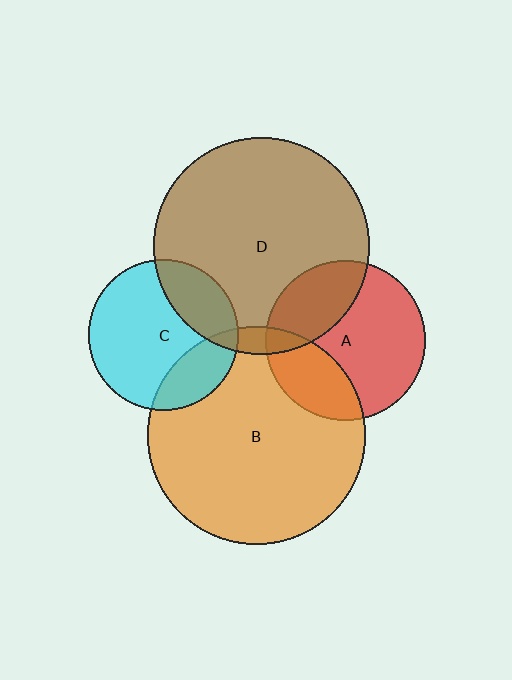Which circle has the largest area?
Circle B (orange).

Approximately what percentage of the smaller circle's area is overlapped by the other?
Approximately 20%.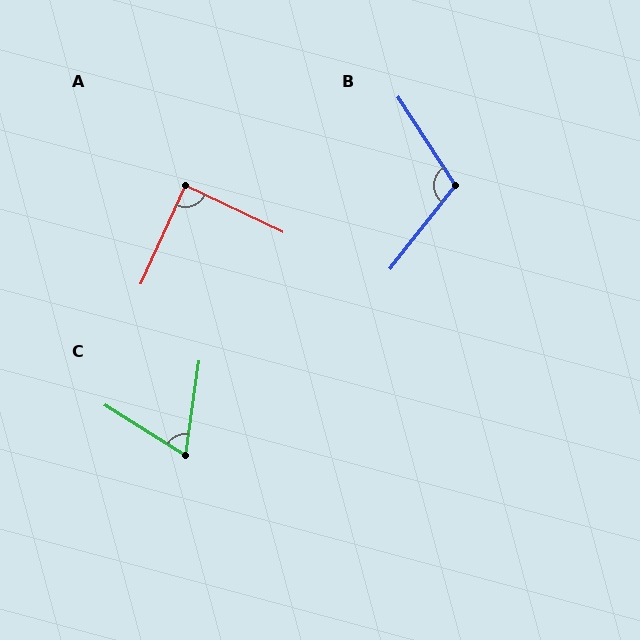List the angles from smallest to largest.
C (66°), A (89°), B (109°).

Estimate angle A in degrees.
Approximately 89 degrees.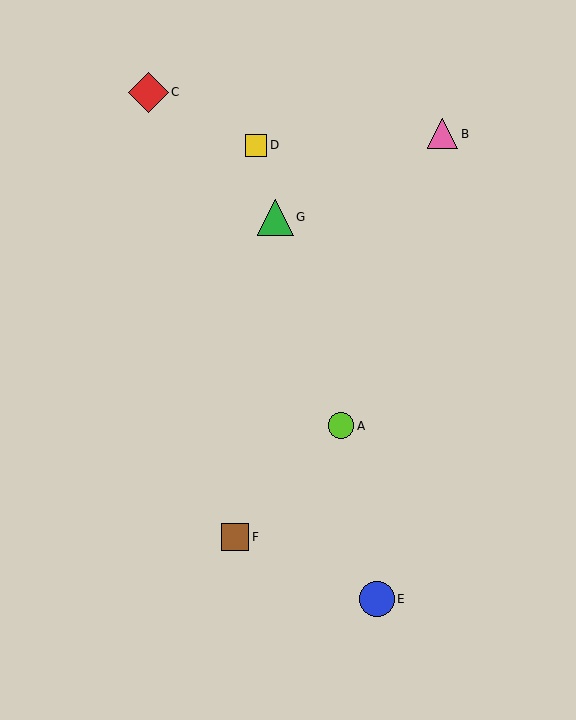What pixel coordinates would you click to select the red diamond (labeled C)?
Click at (148, 93) to select the red diamond C.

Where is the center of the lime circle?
The center of the lime circle is at (341, 426).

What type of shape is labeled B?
Shape B is a pink triangle.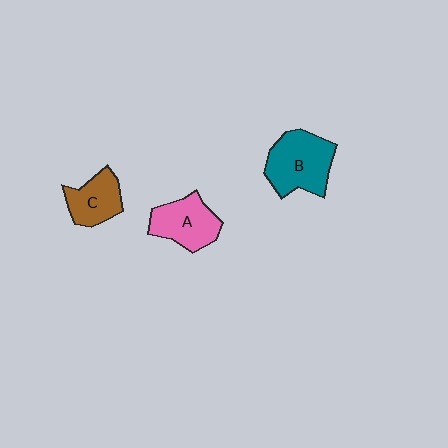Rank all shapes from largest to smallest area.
From largest to smallest: B (teal), A (pink), C (brown).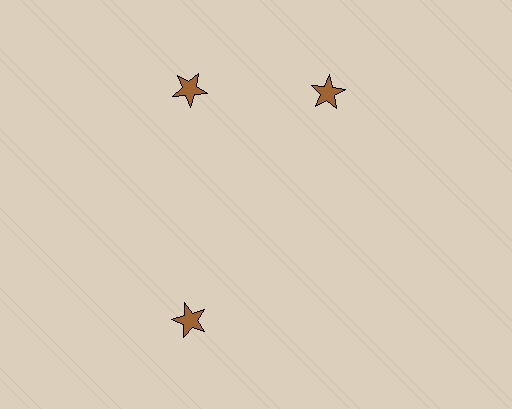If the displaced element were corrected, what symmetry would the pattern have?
It would have 3-fold rotational symmetry — the pattern would map onto itself every 120 degrees.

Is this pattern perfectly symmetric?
No. The 3 brown stars are arranged in a ring, but one element near the 3 o'clock position is rotated out of alignment along the ring, breaking the 3-fold rotational symmetry.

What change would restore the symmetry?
The symmetry would be restored by rotating it back into even spacing with its neighbors so that all 3 stars sit at equal angles and equal distance from the center.